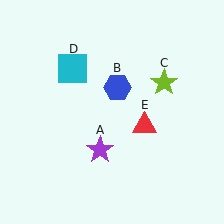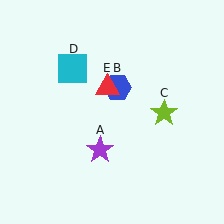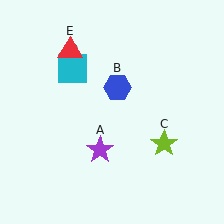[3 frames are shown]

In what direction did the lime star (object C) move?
The lime star (object C) moved down.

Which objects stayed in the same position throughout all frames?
Purple star (object A) and blue hexagon (object B) and cyan square (object D) remained stationary.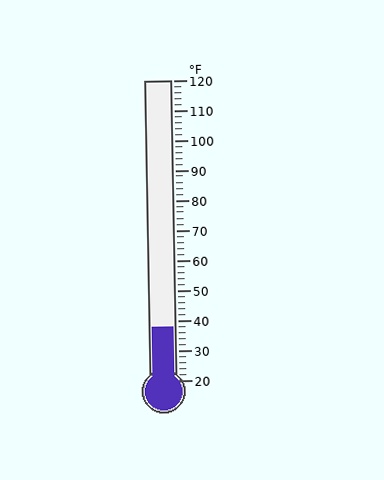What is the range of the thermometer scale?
The thermometer scale ranges from 20°F to 120°F.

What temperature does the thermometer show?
The thermometer shows approximately 38°F.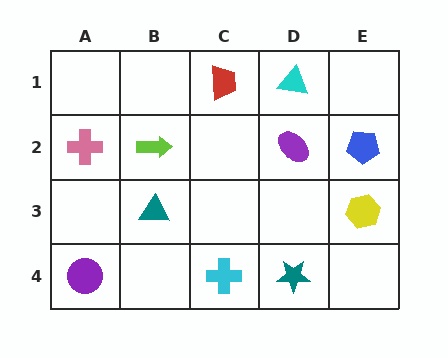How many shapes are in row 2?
4 shapes.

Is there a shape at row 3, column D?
No, that cell is empty.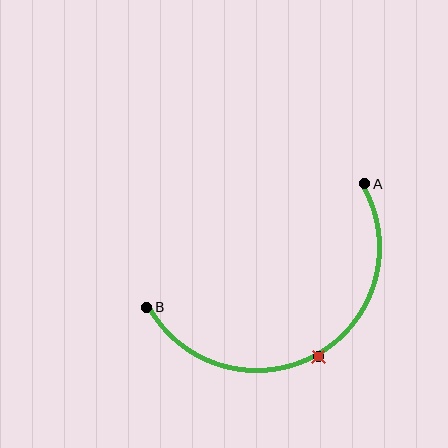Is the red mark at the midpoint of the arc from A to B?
Yes. The red mark lies on the arc at equal arc-length from both A and B — it is the arc midpoint.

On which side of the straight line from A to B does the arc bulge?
The arc bulges below the straight line connecting A and B.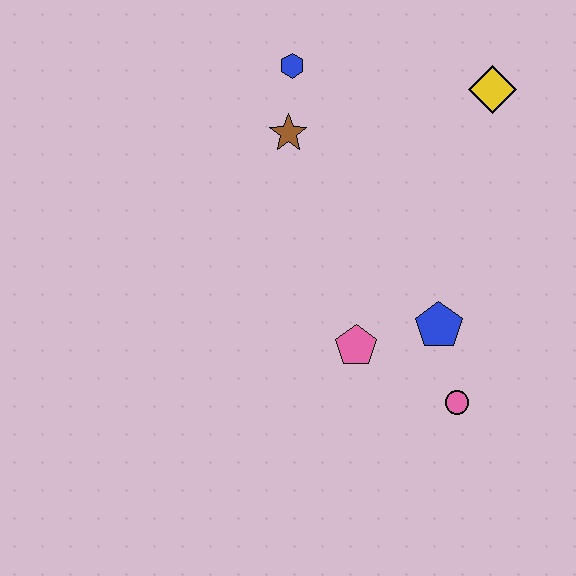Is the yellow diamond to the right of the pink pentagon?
Yes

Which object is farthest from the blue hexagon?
The pink circle is farthest from the blue hexagon.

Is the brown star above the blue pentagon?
Yes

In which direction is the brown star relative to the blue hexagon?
The brown star is below the blue hexagon.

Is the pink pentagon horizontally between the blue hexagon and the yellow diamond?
Yes